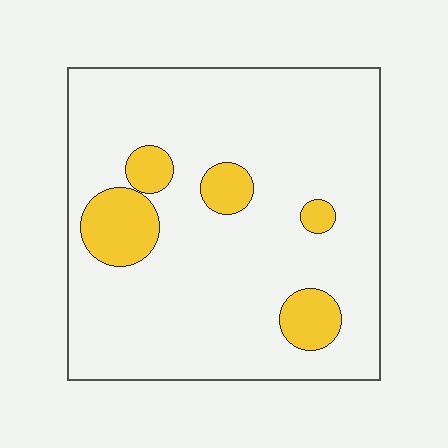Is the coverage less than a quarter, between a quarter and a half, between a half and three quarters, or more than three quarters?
Less than a quarter.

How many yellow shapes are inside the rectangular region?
5.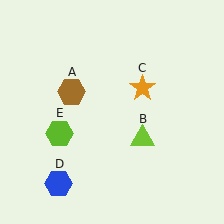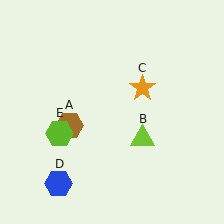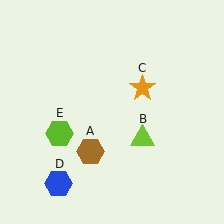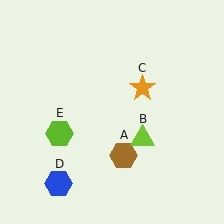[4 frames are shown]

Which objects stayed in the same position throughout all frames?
Lime triangle (object B) and orange star (object C) and blue hexagon (object D) and lime hexagon (object E) remained stationary.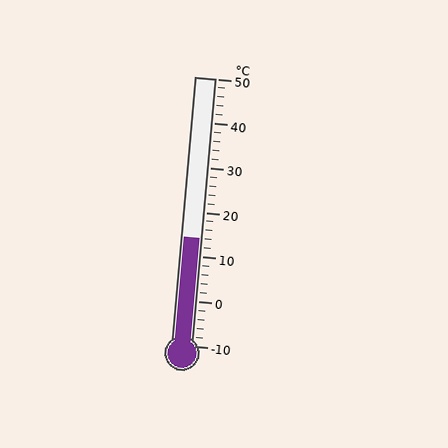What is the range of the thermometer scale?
The thermometer scale ranges from -10°C to 50°C.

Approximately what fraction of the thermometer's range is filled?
The thermometer is filled to approximately 40% of its range.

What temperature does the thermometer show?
The thermometer shows approximately 14°C.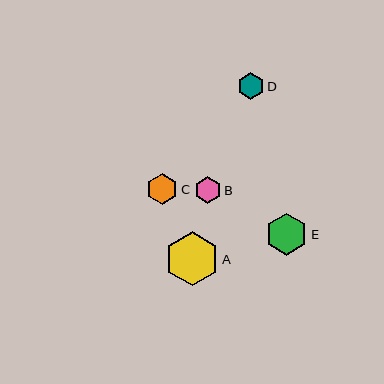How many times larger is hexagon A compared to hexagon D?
Hexagon A is approximately 2.0 times the size of hexagon D.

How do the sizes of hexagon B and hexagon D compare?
Hexagon B and hexagon D are approximately the same size.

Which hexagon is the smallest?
Hexagon D is the smallest with a size of approximately 27 pixels.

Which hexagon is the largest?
Hexagon A is the largest with a size of approximately 54 pixels.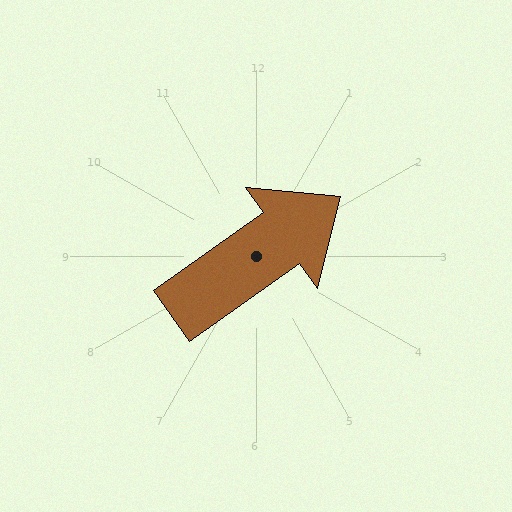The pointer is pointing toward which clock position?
Roughly 2 o'clock.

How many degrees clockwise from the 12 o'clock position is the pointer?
Approximately 55 degrees.